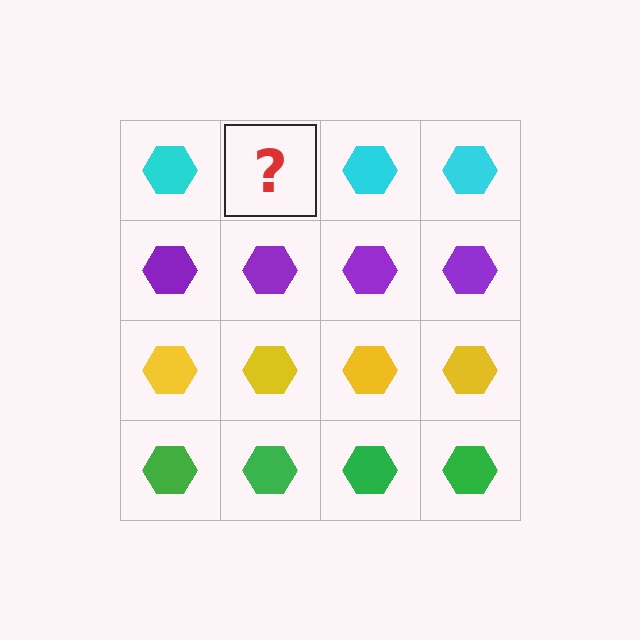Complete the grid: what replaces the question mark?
The question mark should be replaced with a cyan hexagon.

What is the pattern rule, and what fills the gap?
The rule is that each row has a consistent color. The gap should be filled with a cyan hexagon.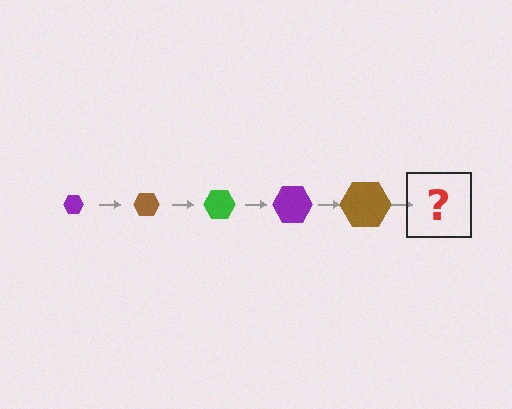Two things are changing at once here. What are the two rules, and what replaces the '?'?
The two rules are that the hexagon grows larger each step and the color cycles through purple, brown, and green. The '?' should be a green hexagon, larger than the previous one.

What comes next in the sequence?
The next element should be a green hexagon, larger than the previous one.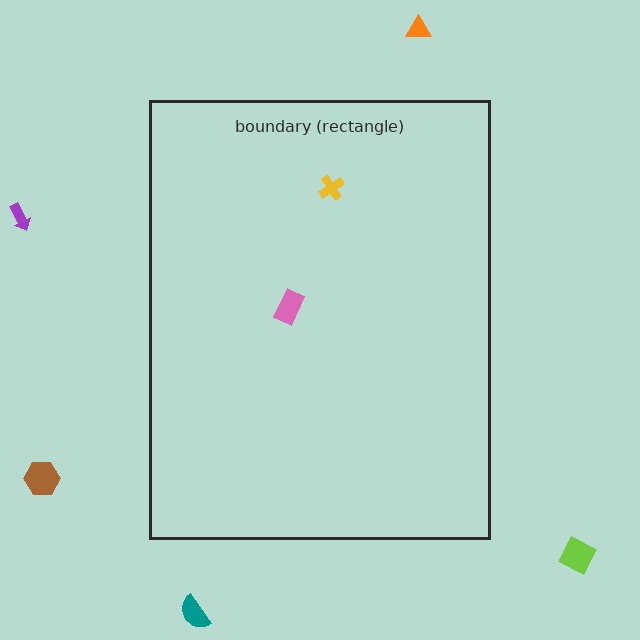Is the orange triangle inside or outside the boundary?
Outside.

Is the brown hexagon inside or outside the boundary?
Outside.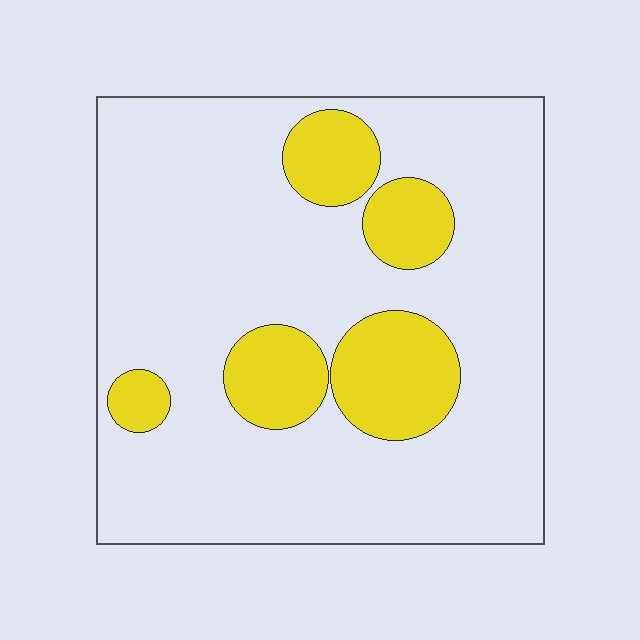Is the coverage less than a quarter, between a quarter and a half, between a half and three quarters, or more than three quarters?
Less than a quarter.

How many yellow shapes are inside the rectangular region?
5.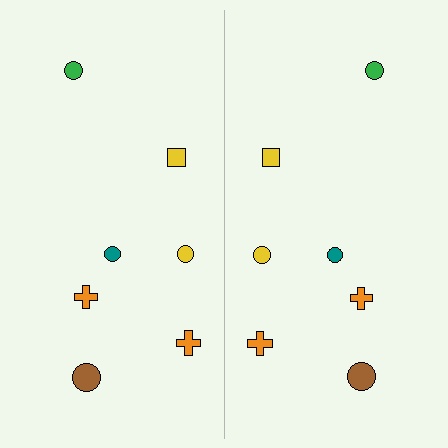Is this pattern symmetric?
Yes, this pattern has bilateral (reflection) symmetry.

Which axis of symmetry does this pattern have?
The pattern has a vertical axis of symmetry running through the center of the image.